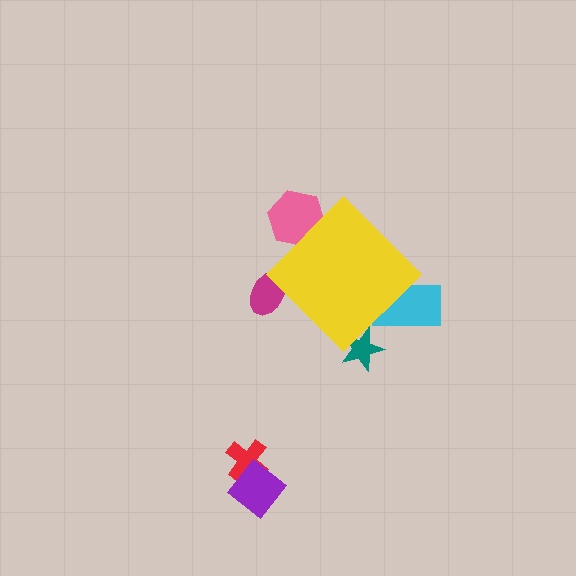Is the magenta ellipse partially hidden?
Yes, the magenta ellipse is partially hidden behind the yellow diamond.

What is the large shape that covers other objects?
A yellow diamond.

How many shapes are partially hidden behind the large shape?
4 shapes are partially hidden.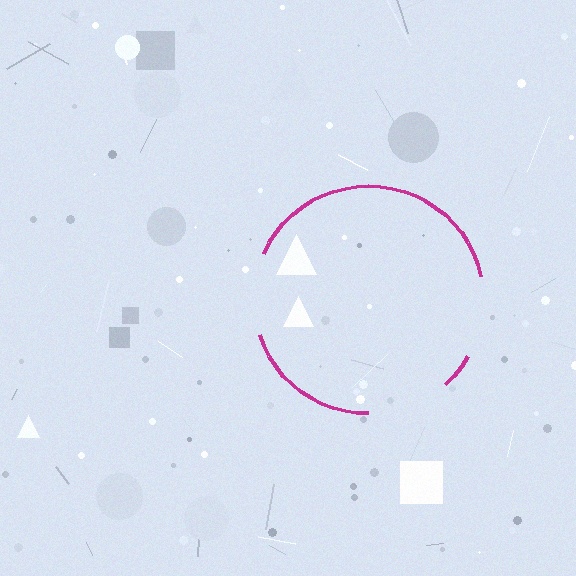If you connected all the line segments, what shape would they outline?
They would outline a circle.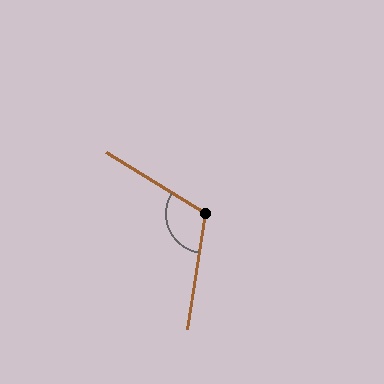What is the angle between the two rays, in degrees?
Approximately 113 degrees.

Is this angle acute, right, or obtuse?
It is obtuse.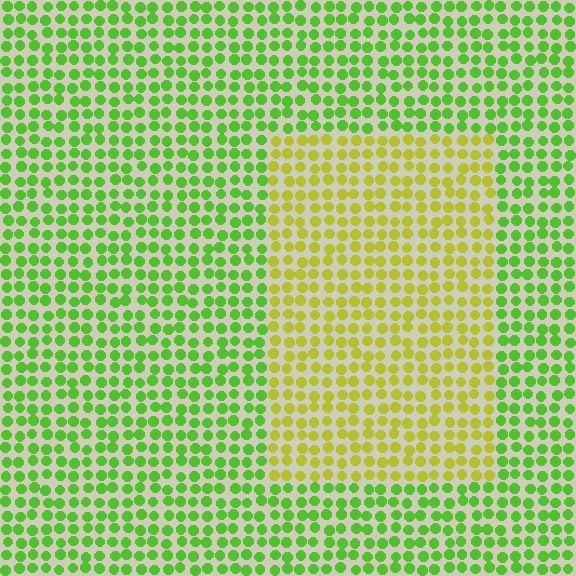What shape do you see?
I see a rectangle.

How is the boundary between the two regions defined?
The boundary is defined purely by a slight shift in hue (about 42 degrees). Spacing, size, and orientation are identical on both sides.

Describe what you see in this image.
The image is filled with small lime elements in a uniform arrangement. A rectangle-shaped region is visible where the elements are tinted to a slightly different hue, forming a subtle color boundary.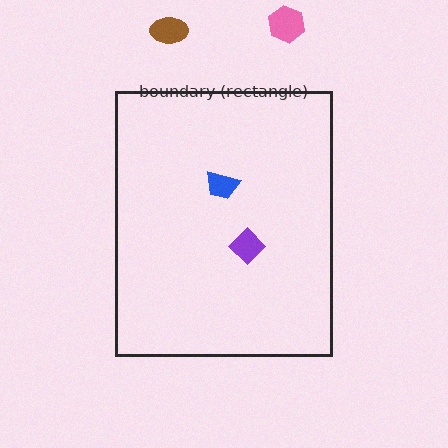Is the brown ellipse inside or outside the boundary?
Outside.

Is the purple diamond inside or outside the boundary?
Inside.